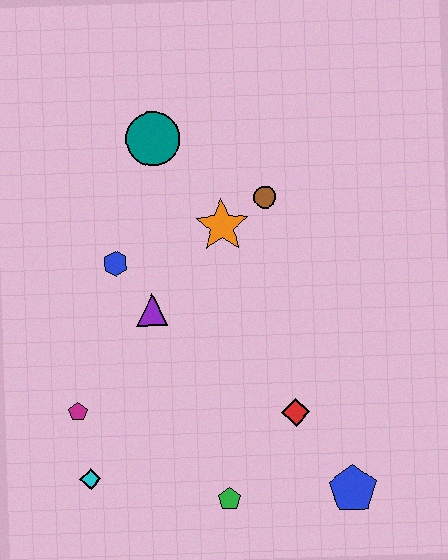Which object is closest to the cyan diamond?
The magenta pentagon is closest to the cyan diamond.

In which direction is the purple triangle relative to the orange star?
The purple triangle is below the orange star.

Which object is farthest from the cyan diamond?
The teal circle is farthest from the cyan diamond.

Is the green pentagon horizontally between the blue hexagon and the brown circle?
Yes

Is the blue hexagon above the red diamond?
Yes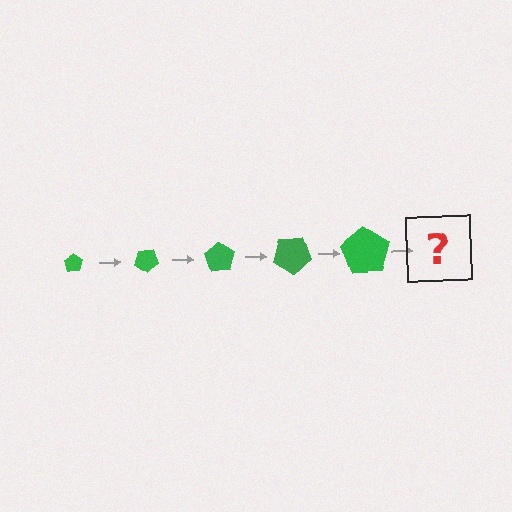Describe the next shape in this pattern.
It should be a pentagon, larger than the previous one and rotated 175 degrees from the start.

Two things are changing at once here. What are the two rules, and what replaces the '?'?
The two rules are that the pentagon grows larger each step and it rotates 35 degrees each step. The '?' should be a pentagon, larger than the previous one and rotated 175 degrees from the start.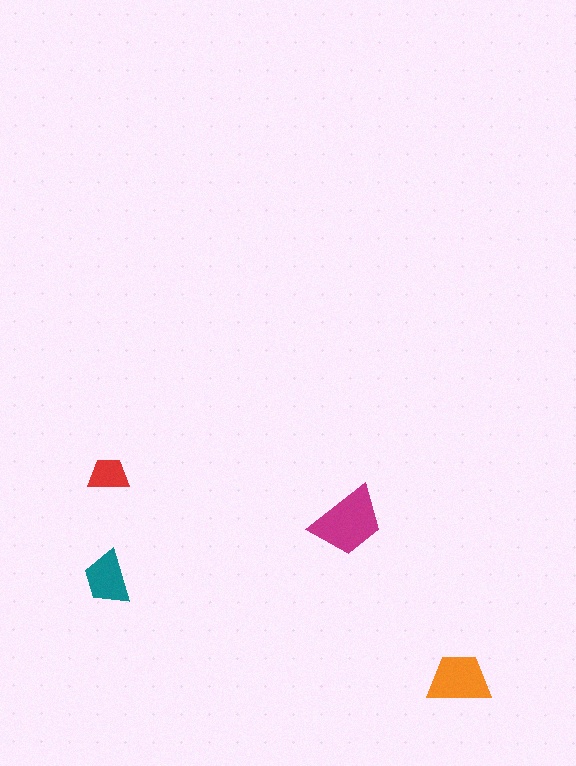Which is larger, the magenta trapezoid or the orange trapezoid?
The magenta one.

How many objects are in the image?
There are 4 objects in the image.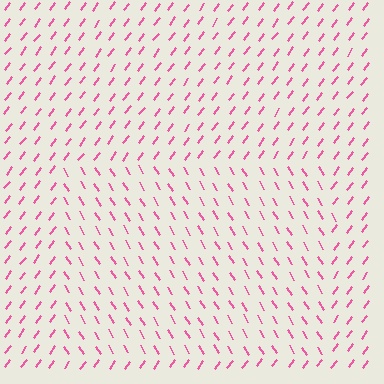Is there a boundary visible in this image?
Yes, there is a texture boundary formed by a change in line orientation.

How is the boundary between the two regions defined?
The boundary is defined purely by a change in line orientation (approximately 67 degrees difference). All lines are the same color and thickness.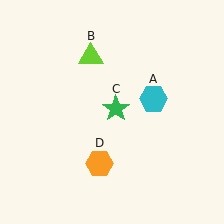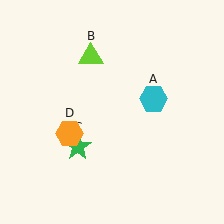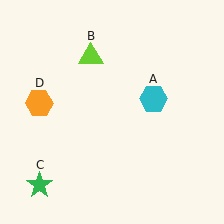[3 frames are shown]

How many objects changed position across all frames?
2 objects changed position: green star (object C), orange hexagon (object D).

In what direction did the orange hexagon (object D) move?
The orange hexagon (object D) moved up and to the left.